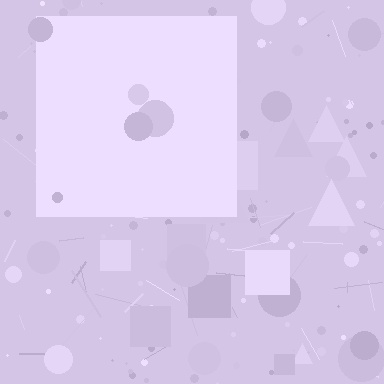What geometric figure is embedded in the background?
A square is embedded in the background.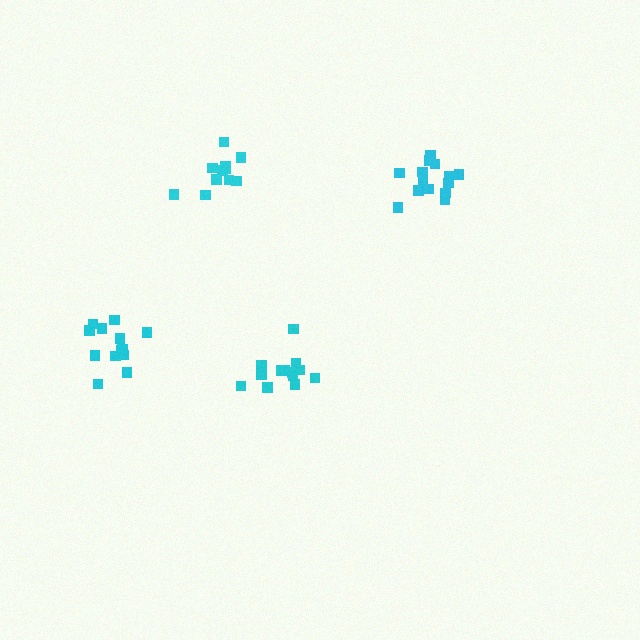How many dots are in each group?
Group 1: 13 dots, Group 2: 15 dots, Group 3: 11 dots, Group 4: 13 dots (52 total).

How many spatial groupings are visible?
There are 4 spatial groupings.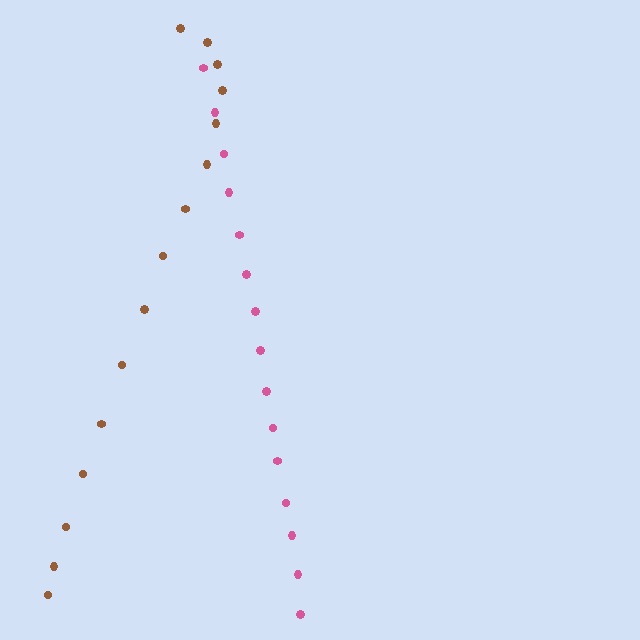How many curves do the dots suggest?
There are 2 distinct paths.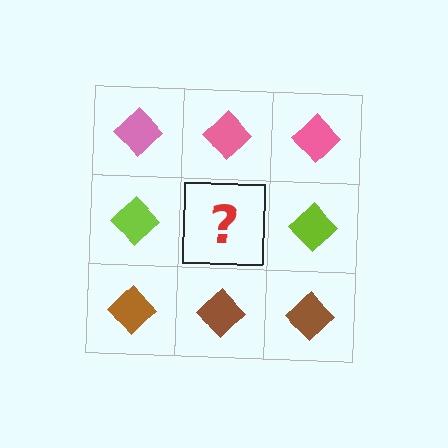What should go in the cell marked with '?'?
The missing cell should contain a lime diamond.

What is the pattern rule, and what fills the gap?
The rule is that each row has a consistent color. The gap should be filled with a lime diamond.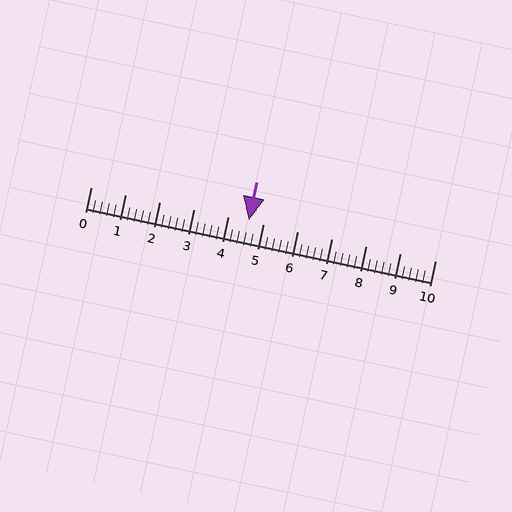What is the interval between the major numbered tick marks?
The major tick marks are spaced 1 units apart.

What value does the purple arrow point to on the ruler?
The purple arrow points to approximately 4.6.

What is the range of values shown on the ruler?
The ruler shows values from 0 to 10.